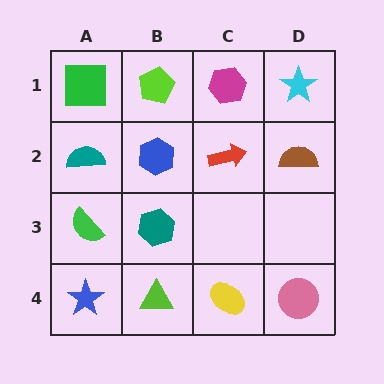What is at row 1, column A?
A green square.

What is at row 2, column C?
A red arrow.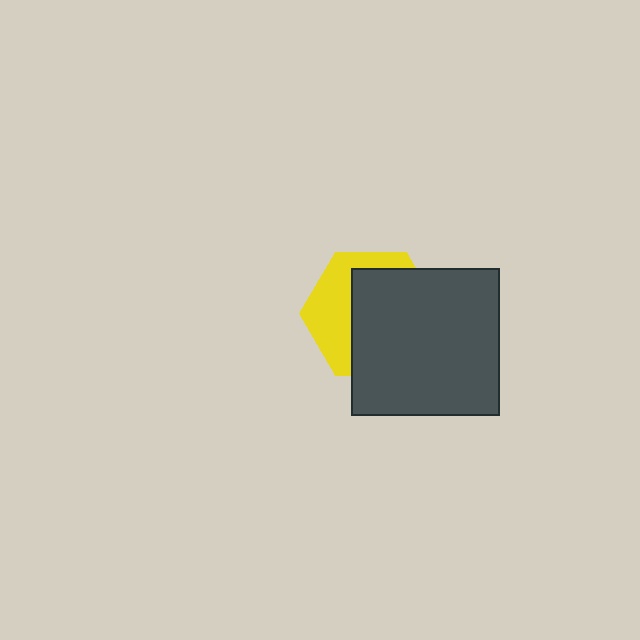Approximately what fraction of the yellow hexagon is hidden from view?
Roughly 61% of the yellow hexagon is hidden behind the dark gray square.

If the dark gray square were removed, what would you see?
You would see the complete yellow hexagon.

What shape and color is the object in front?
The object in front is a dark gray square.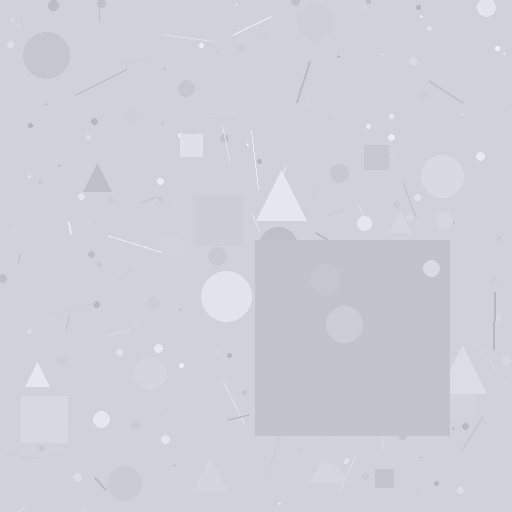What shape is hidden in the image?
A square is hidden in the image.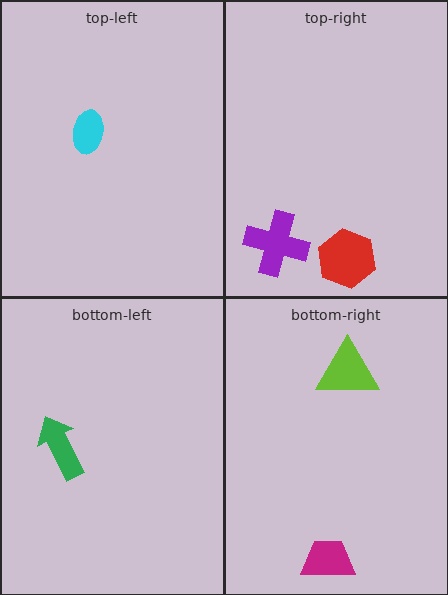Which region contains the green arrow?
The bottom-left region.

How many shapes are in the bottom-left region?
1.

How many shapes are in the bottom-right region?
2.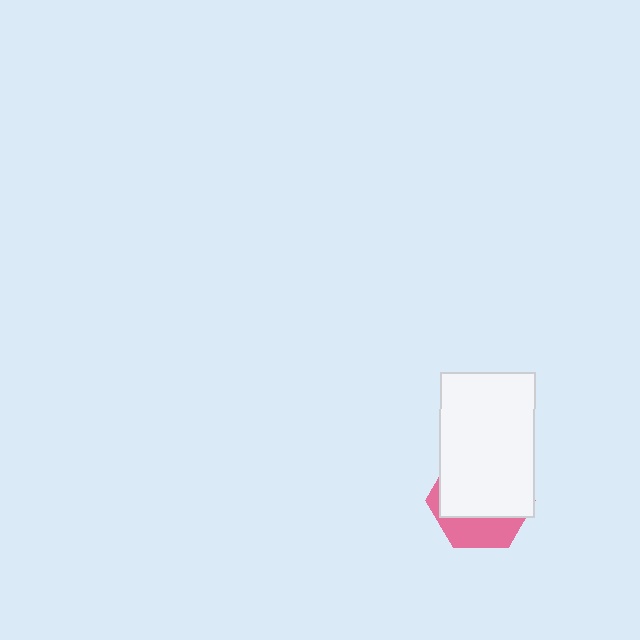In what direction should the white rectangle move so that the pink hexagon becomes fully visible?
The white rectangle should move up. That is the shortest direction to clear the overlap and leave the pink hexagon fully visible.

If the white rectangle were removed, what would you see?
You would see the complete pink hexagon.